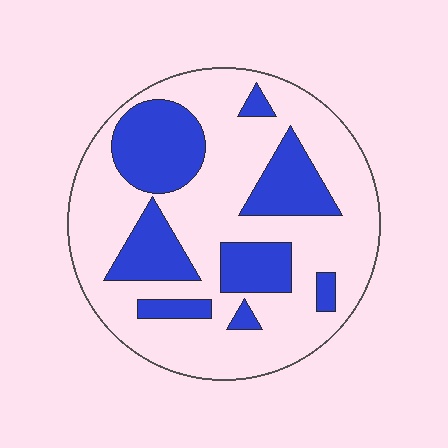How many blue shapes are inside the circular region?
8.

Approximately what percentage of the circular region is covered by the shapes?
Approximately 30%.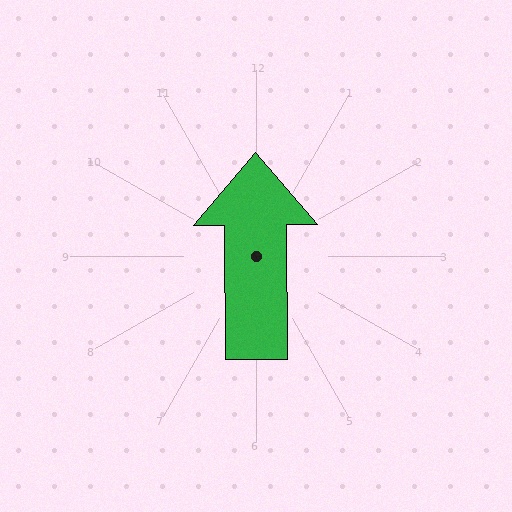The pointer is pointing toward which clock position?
Roughly 12 o'clock.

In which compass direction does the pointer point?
North.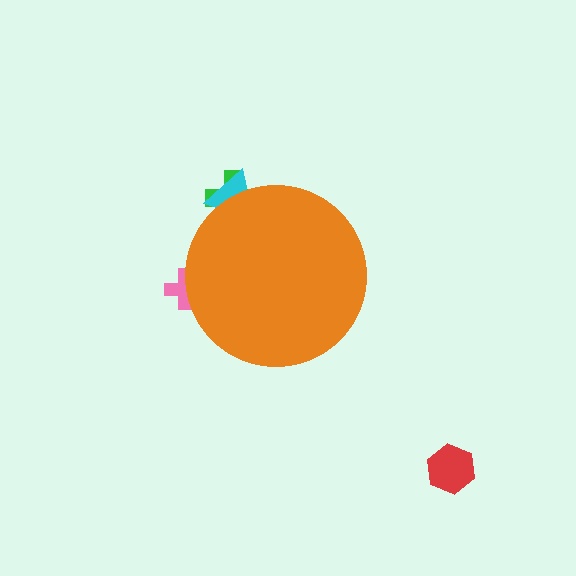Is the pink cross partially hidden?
Yes, the pink cross is partially hidden behind the orange circle.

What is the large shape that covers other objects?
An orange circle.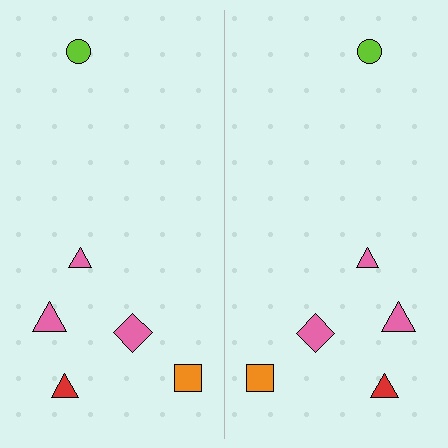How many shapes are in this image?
There are 12 shapes in this image.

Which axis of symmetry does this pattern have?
The pattern has a vertical axis of symmetry running through the center of the image.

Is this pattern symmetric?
Yes, this pattern has bilateral (reflection) symmetry.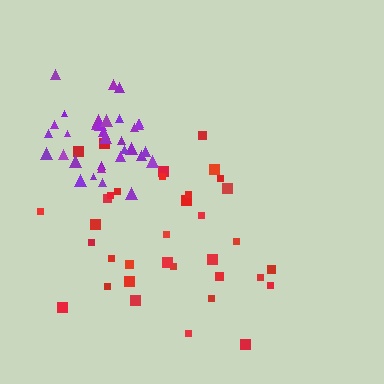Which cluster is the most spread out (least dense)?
Red.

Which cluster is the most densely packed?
Purple.